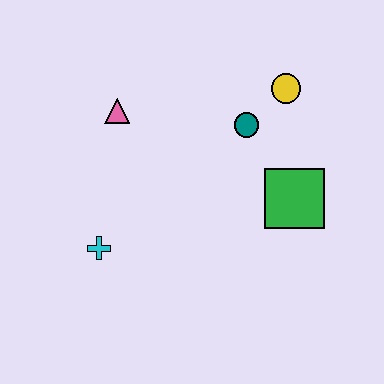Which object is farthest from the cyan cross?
The yellow circle is farthest from the cyan cross.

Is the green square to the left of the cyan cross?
No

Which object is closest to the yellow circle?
The teal circle is closest to the yellow circle.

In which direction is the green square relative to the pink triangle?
The green square is to the right of the pink triangle.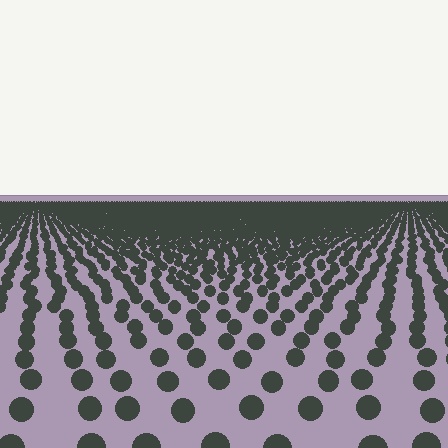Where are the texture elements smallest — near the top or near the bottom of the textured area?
Near the top.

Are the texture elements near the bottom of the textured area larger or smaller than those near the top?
Larger. Near the bottom, elements are closer to the viewer and appear at a bigger on-screen size.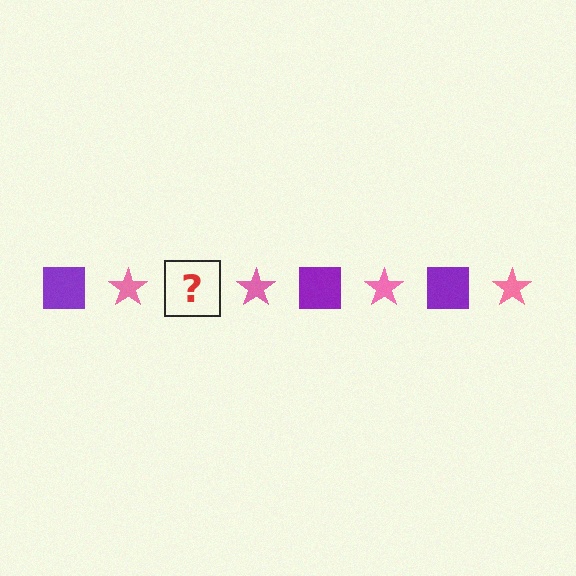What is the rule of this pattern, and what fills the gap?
The rule is that the pattern alternates between purple square and pink star. The gap should be filled with a purple square.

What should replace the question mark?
The question mark should be replaced with a purple square.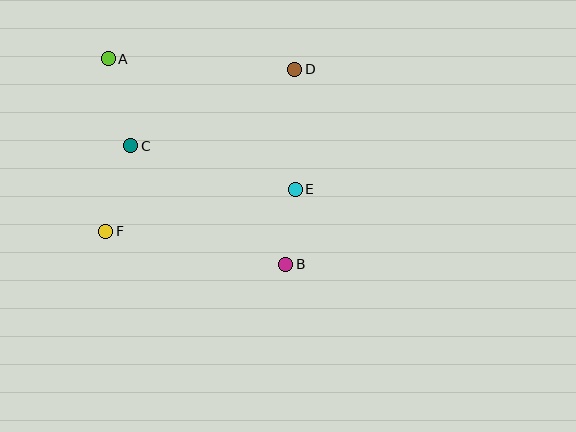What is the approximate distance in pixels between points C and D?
The distance between C and D is approximately 181 pixels.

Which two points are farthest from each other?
Points A and B are farthest from each other.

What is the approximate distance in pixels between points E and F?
The distance between E and F is approximately 194 pixels.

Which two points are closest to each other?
Points B and E are closest to each other.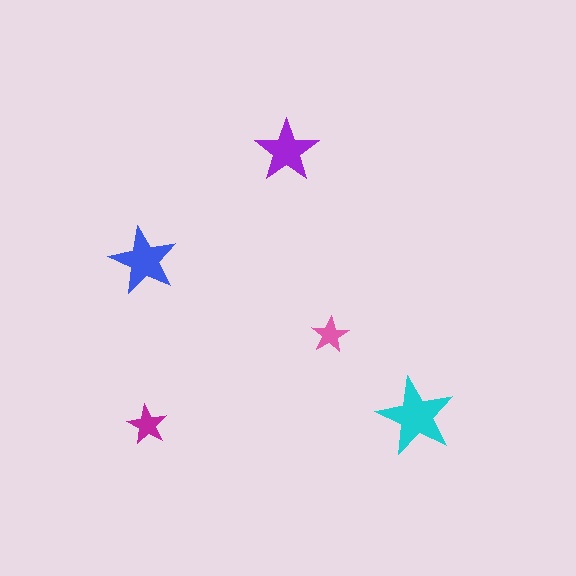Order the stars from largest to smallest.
the cyan one, the blue one, the purple one, the magenta one, the pink one.